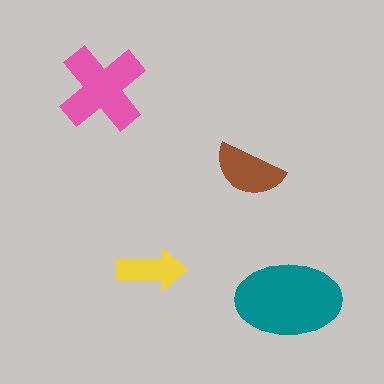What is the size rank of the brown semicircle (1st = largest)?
3rd.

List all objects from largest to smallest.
The teal ellipse, the pink cross, the brown semicircle, the yellow arrow.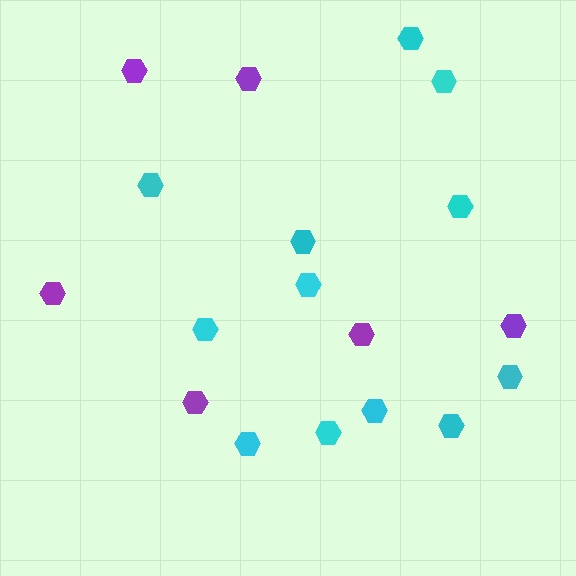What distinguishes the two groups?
There are 2 groups: one group of purple hexagons (6) and one group of cyan hexagons (12).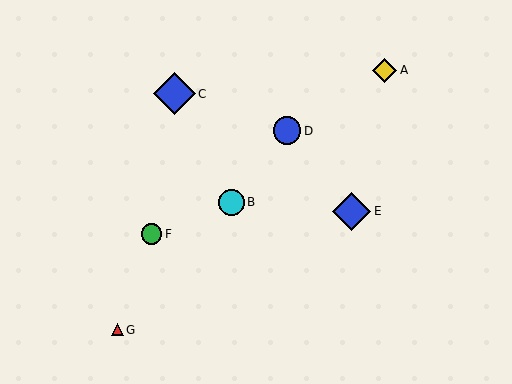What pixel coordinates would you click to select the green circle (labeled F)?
Click at (152, 234) to select the green circle F.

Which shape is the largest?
The blue diamond (labeled C) is the largest.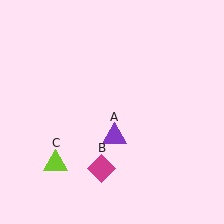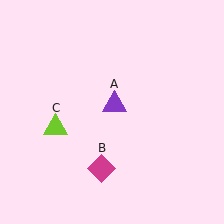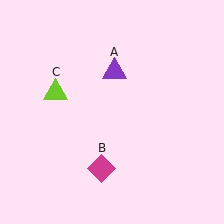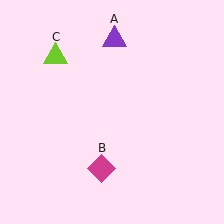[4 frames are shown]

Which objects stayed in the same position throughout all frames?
Magenta diamond (object B) remained stationary.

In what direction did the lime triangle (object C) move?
The lime triangle (object C) moved up.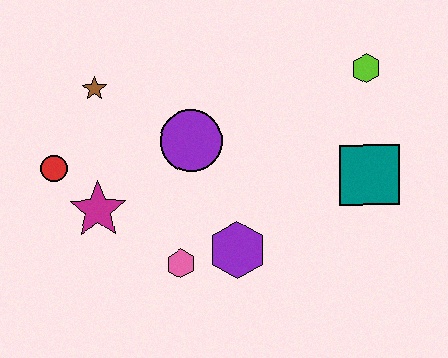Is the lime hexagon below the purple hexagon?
No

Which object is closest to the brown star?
The red circle is closest to the brown star.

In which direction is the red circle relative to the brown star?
The red circle is below the brown star.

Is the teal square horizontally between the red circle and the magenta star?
No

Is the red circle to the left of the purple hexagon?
Yes